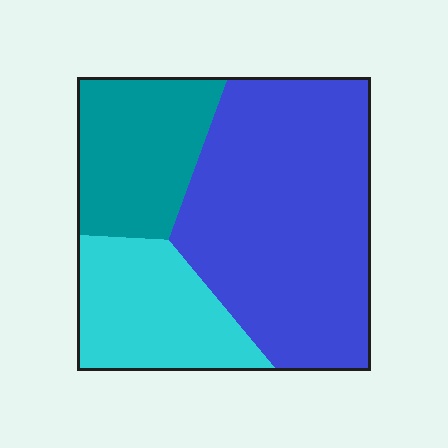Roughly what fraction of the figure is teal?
Teal covers 23% of the figure.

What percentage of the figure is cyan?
Cyan covers roughly 20% of the figure.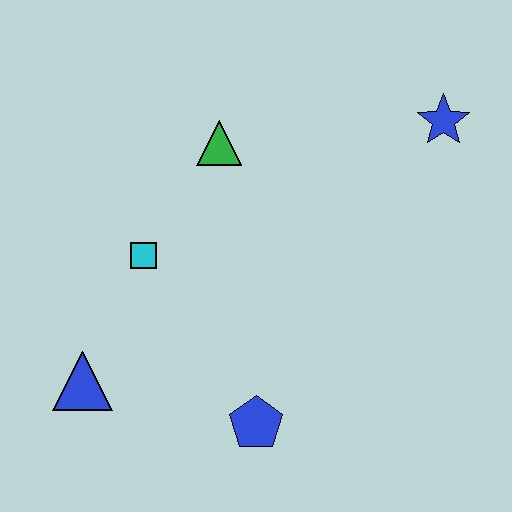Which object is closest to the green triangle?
The cyan square is closest to the green triangle.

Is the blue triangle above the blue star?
No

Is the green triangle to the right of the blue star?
No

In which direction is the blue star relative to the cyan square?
The blue star is to the right of the cyan square.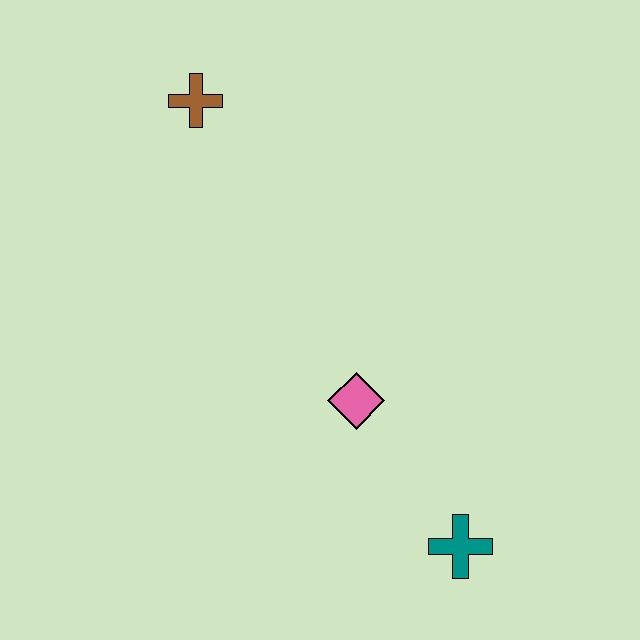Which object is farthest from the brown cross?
The teal cross is farthest from the brown cross.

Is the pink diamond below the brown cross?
Yes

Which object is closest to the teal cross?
The pink diamond is closest to the teal cross.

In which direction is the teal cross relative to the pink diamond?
The teal cross is below the pink diamond.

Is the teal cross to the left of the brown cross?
No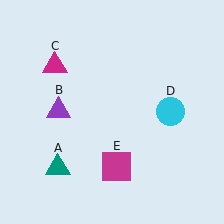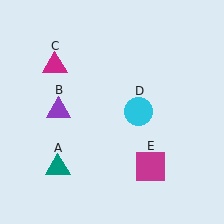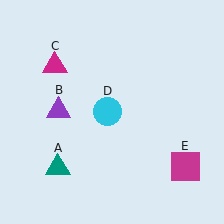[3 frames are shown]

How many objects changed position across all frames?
2 objects changed position: cyan circle (object D), magenta square (object E).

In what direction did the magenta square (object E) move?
The magenta square (object E) moved right.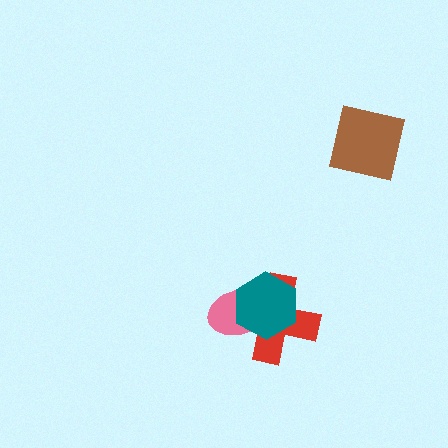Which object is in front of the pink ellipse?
The teal hexagon is in front of the pink ellipse.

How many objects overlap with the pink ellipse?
2 objects overlap with the pink ellipse.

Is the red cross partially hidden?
Yes, it is partially covered by another shape.